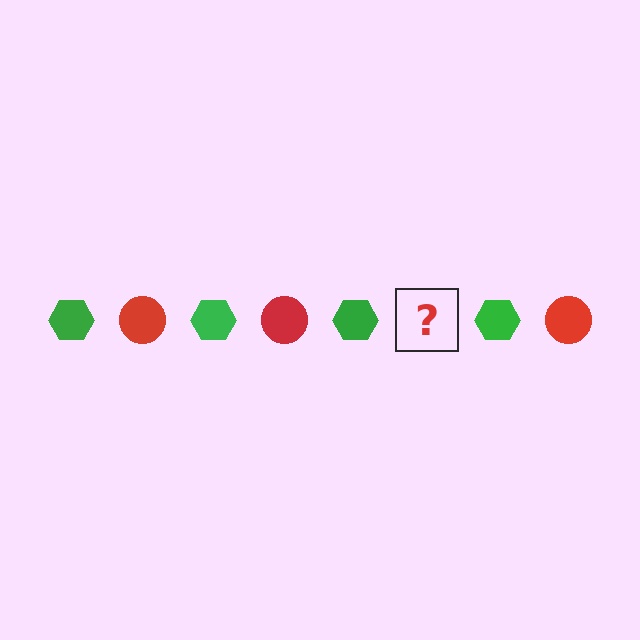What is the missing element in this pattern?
The missing element is a red circle.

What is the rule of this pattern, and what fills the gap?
The rule is that the pattern alternates between green hexagon and red circle. The gap should be filled with a red circle.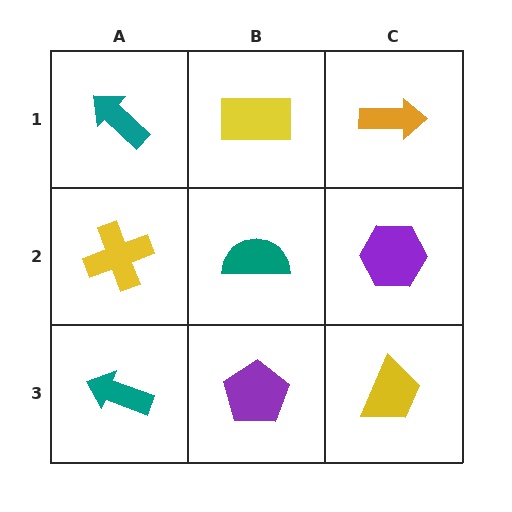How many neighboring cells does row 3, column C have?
2.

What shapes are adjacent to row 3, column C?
A purple hexagon (row 2, column C), a purple pentagon (row 3, column B).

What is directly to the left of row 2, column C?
A teal semicircle.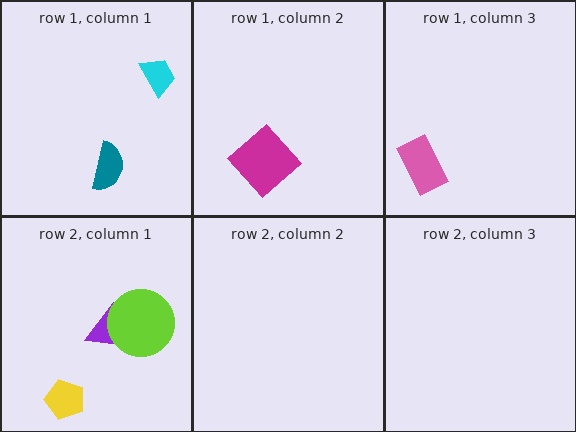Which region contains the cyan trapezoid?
The row 1, column 1 region.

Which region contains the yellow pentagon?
The row 2, column 1 region.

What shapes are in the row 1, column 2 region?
The magenta diamond.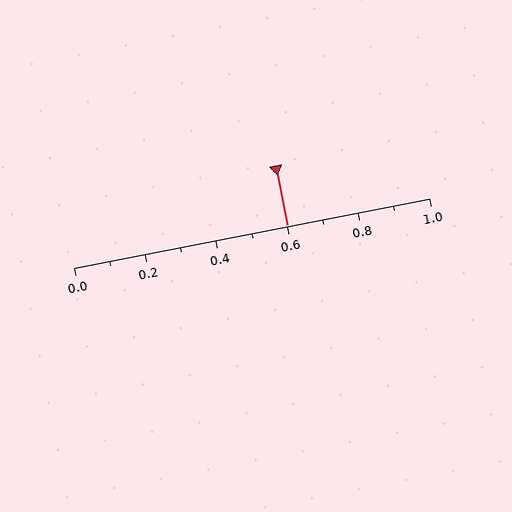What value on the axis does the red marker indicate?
The marker indicates approximately 0.6.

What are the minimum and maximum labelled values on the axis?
The axis runs from 0.0 to 1.0.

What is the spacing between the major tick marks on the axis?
The major ticks are spaced 0.2 apart.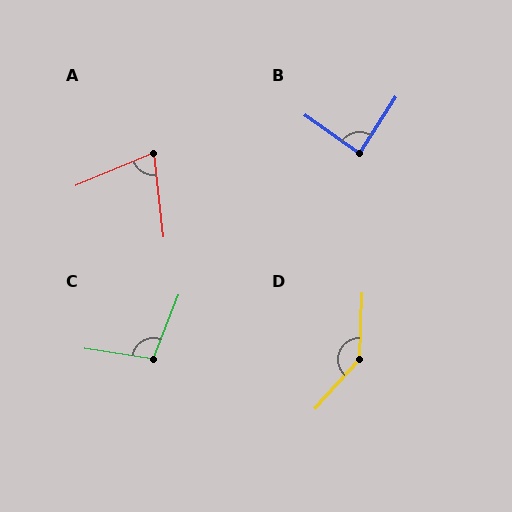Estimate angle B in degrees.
Approximately 88 degrees.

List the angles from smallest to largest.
A (74°), B (88°), C (103°), D (140°).